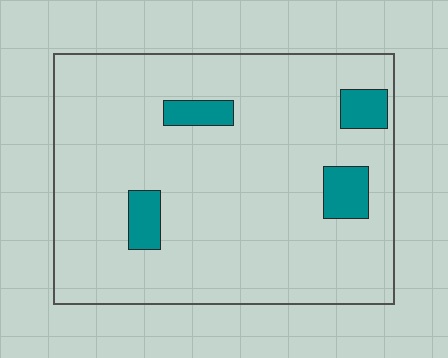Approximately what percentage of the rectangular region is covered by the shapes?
Approximately 10%.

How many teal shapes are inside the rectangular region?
4.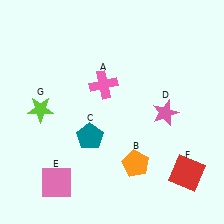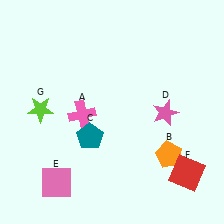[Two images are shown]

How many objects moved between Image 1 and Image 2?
2 objects moved between the two images.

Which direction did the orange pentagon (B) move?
The orange pentagon (B) moved right.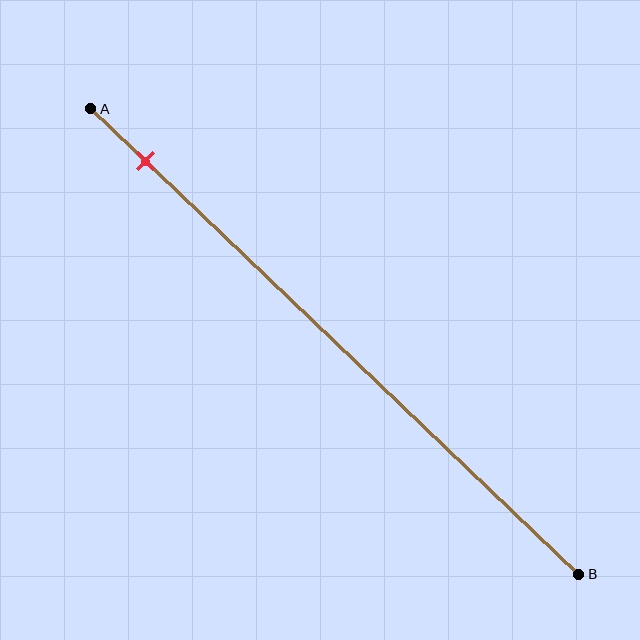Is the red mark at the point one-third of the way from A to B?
No, the mark is at about 10% from A, not at the 33% one-third point.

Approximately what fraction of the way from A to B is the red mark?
The red mark is approximately 10% of the way from A to B.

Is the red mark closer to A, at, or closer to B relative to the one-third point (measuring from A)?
The red mark is closer to point A than the one-third point of segment AB.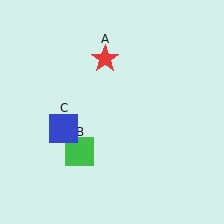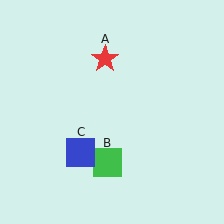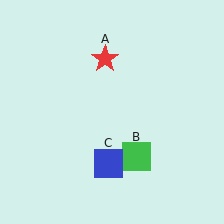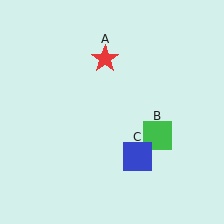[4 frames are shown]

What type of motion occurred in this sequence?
The green square (object B), blue square (object C) rotated counterclockwise around the center of the scene.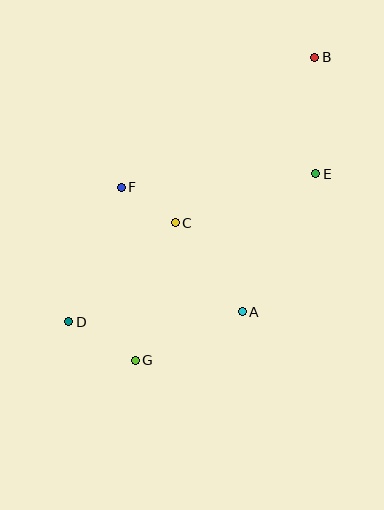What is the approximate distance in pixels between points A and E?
The distance between A and E is approximately 156 pixels.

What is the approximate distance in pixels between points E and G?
The distance between E and G is approximately 260 pixels.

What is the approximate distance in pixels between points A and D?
The distance between A and D is approximately 174 pixels.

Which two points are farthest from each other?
Points B and D are farthest from each other.